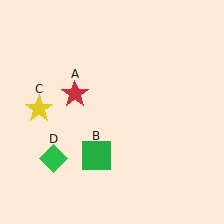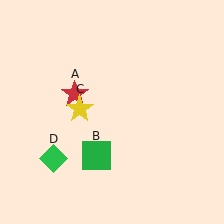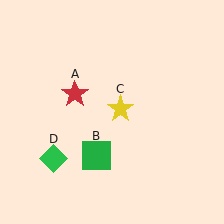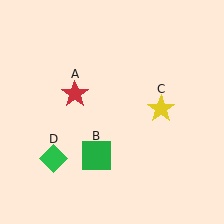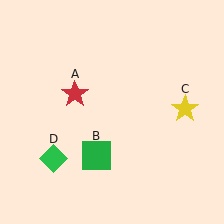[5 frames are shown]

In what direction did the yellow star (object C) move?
The yellow star (object C) moved right.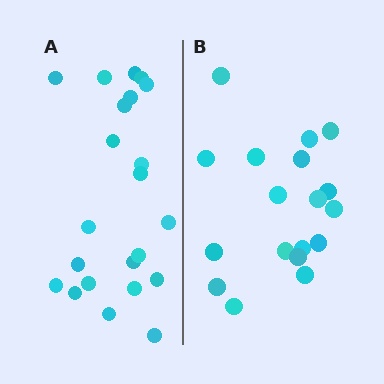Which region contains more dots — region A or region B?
Region A (the left region) has more dots.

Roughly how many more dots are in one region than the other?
Region A has about 4 more dots than region B.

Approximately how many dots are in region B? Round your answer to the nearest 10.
About 20 dots. (The exact count is 18, which rounds to 20.)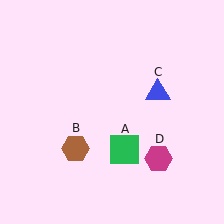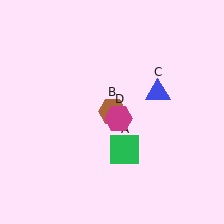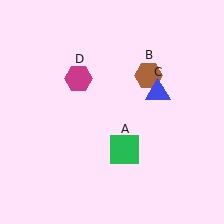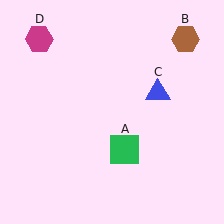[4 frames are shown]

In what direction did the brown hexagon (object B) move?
The brown hexagon (object B) moved up and to the right.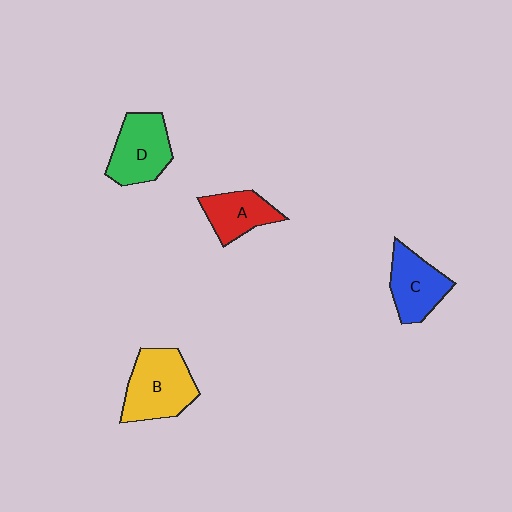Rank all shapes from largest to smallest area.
From largest to smallest: B (yellow), D (green), C (blue), A (red).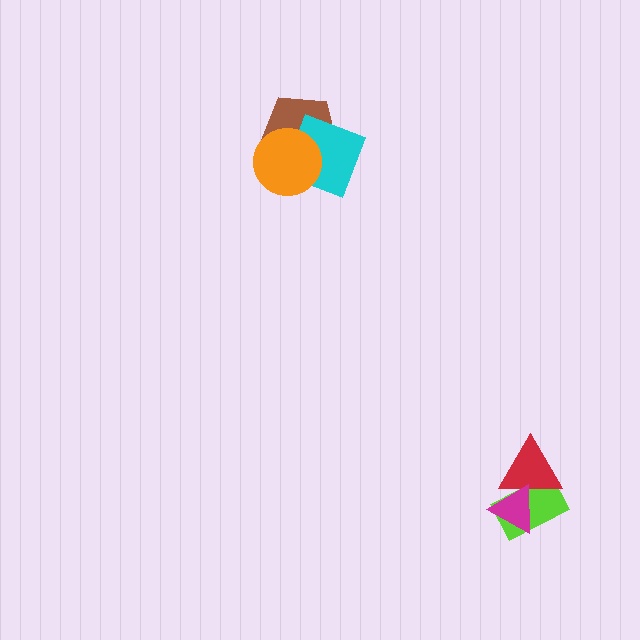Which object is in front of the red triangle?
The magenta triangle is in front of the red triangle.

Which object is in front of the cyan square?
The orange circle is in front of the cyan square.